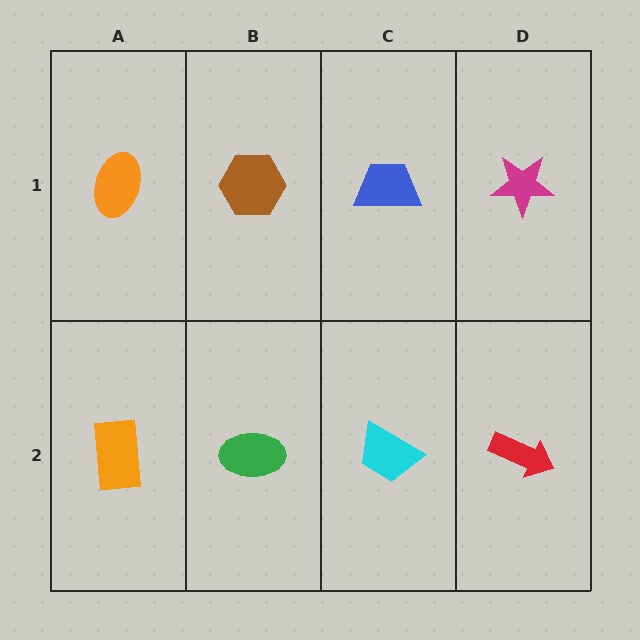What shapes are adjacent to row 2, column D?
A magenta star (row 1, column D), a cyan trapezoid (row 2, column C).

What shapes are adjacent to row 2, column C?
A blue trapezoid (row 1, column C), a green ellipse (row 2, column B), a red arrow (row 2, column D).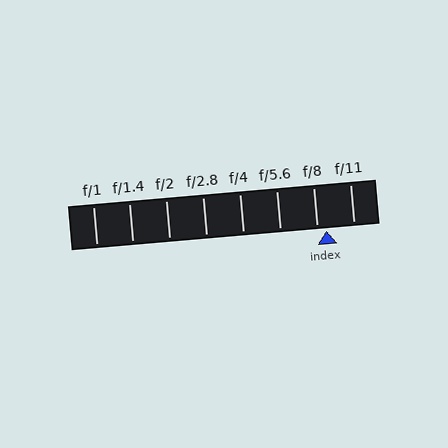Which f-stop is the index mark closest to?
The index mark is closest to f/8.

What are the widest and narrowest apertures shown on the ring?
The widest aperture shown is f/1 and the narrowest is f/11.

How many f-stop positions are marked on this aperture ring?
There are 8 f-stop positions marked.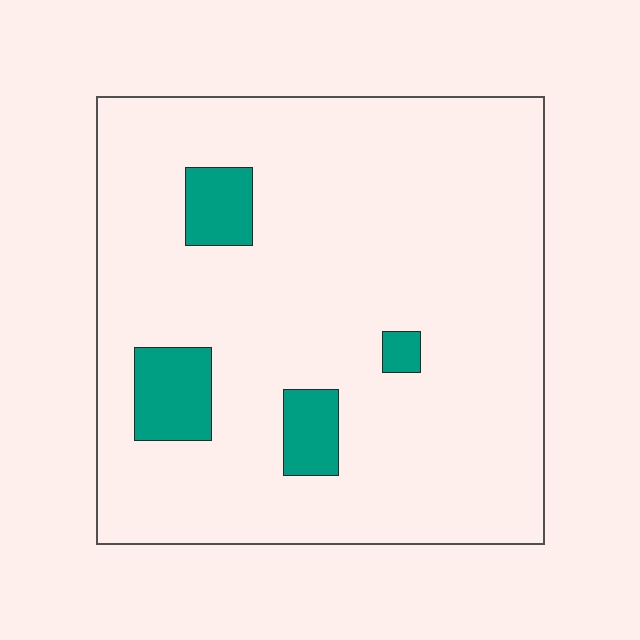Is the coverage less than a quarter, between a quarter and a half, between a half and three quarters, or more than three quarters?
Less than a quarter.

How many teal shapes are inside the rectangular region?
4.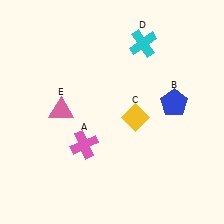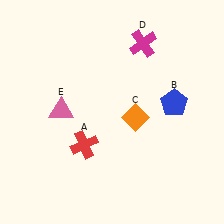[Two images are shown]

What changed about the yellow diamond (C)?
In Image 1, C is yellow. In Image 2, it changed to orange.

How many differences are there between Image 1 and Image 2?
There are 3 differences between the two images.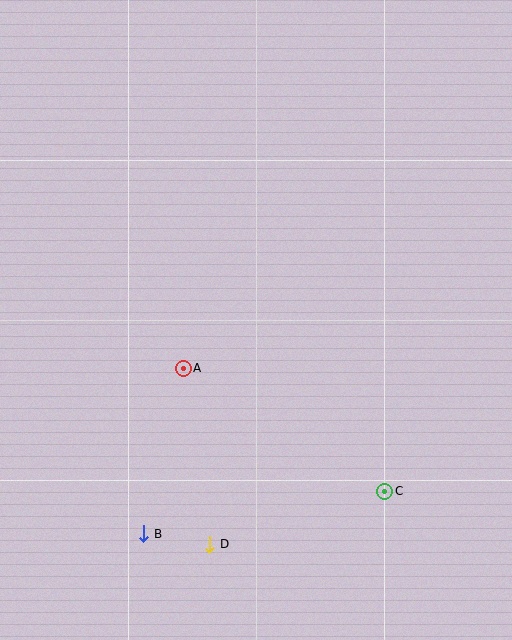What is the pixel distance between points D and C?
The distance between D and C is 183 pixels.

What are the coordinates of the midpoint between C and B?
The midpoint between C and B is at (264, 513).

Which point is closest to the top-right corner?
Point A is closest to the top-right corner.